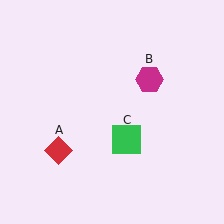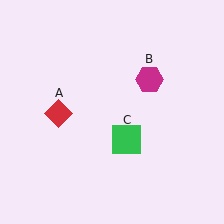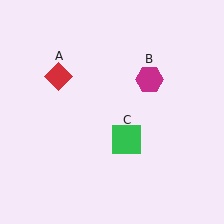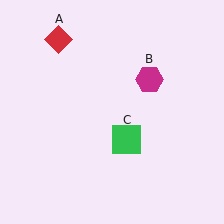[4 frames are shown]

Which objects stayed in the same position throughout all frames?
Magenta hexagon (object B) and green square (object C) remained stationary.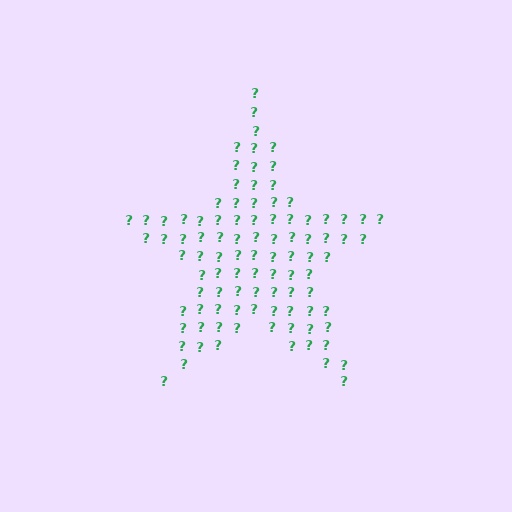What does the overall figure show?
The overall figure shows a star.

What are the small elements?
The small elements are question marks.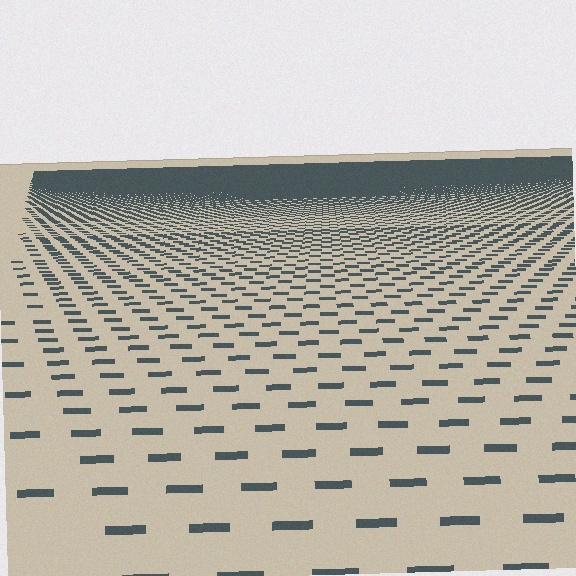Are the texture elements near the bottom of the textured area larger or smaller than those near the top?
Larger. Near the bottom, elements are closer to the viewer and appear at a bigger on-screen size.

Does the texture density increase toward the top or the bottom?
Density increases toward the top.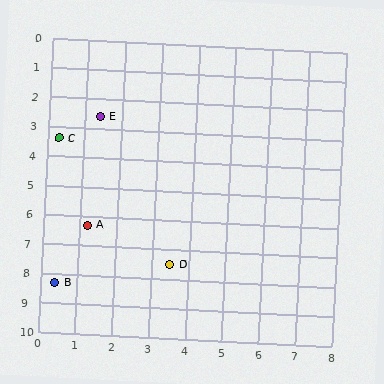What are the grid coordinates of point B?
Point B is at approximately (0.4, 8.3).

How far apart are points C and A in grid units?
Points C and A are about 3.0 grid units apart.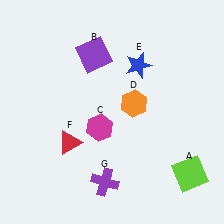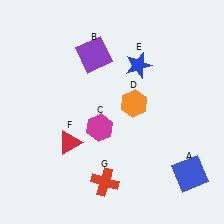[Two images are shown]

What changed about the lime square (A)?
In Image 1, A is lime. In Image 2, it changed to blue.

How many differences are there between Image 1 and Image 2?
There are 2 differences between the two images.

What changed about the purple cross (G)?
In Image 1, G is purple. In Image 2, it changed to red.